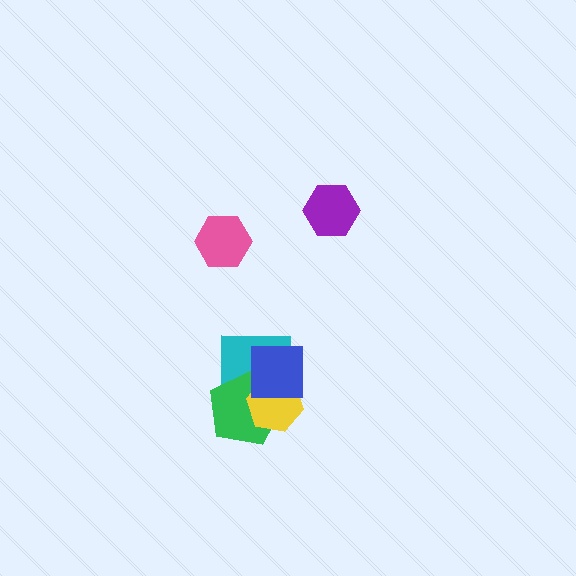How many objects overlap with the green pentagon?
3 objects overlap with the green pentagon.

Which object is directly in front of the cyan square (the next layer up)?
The green pentagon is directly in front of the cyan square.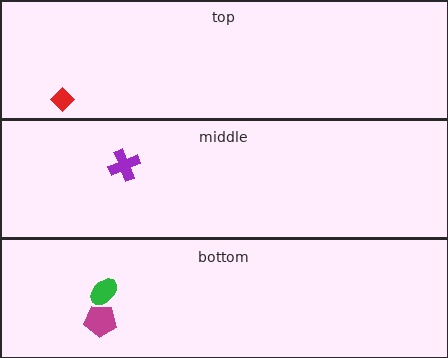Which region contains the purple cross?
The middle region.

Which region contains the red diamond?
The top region.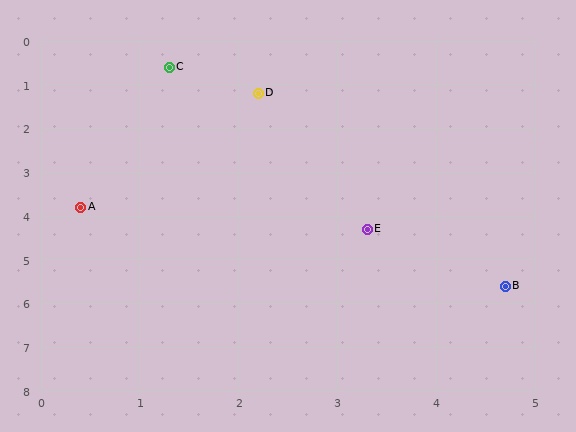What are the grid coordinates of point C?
Point C is at approximately (1.3, 0.6).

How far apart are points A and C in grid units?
Points A and C are about 3.3 grid units apart.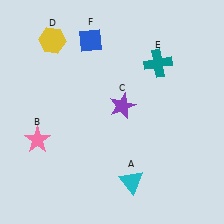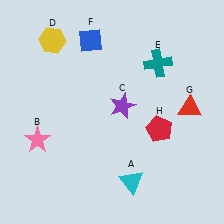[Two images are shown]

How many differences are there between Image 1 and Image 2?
There are 2 differences between the two images.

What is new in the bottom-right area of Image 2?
A red pentagon (H) was added in the bottom-right area of Image 2.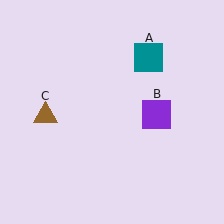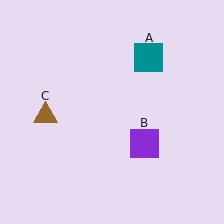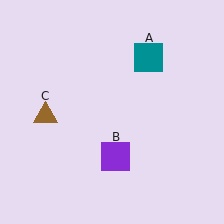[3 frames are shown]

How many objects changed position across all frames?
1 object changed position: purple square (object B).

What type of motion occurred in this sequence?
The purple square (object B) rotated clockwise around the center of the scene.